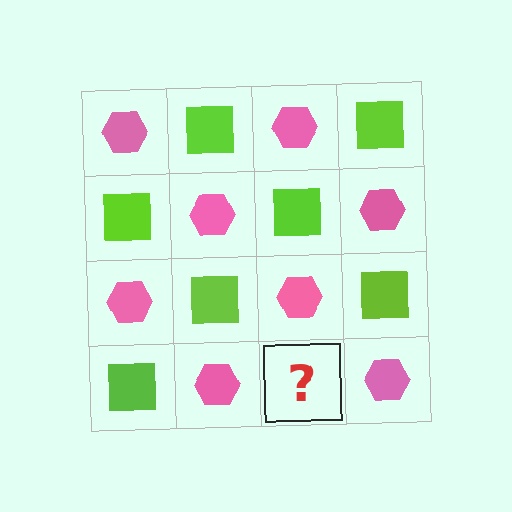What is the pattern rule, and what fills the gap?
The rule is that it alternates pink hexagon and lime square in a checkerboard pattern. The gap should be filled with a lime square.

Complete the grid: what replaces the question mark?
The question mark should be replaced with a lime square.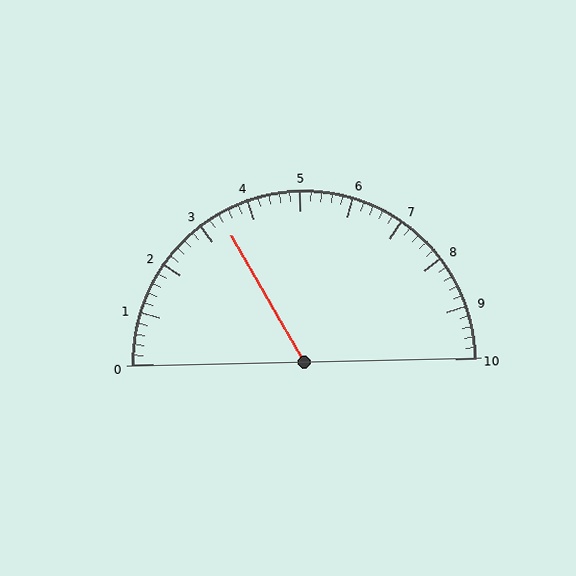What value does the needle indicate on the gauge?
The needle indicates approximately 3.4.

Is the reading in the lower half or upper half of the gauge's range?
The reading is in the lower half of the range (0 to 10).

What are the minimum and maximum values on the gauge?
The gauge ranges from 0 to 10.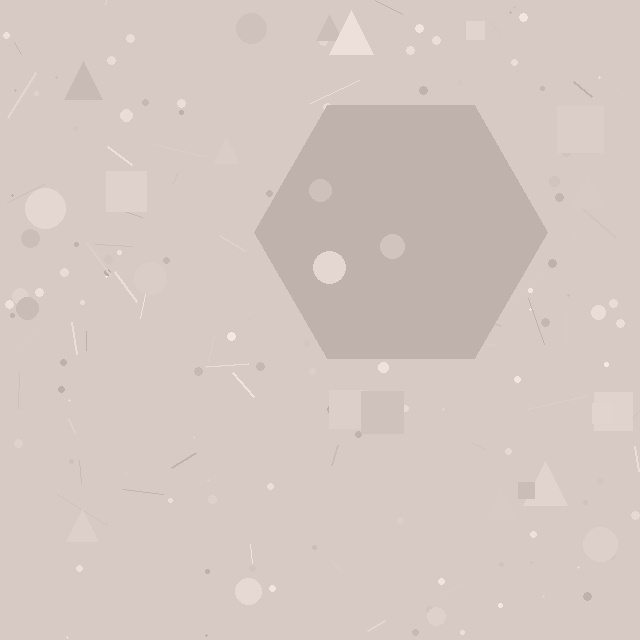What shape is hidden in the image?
A hexagon is hidden in the image.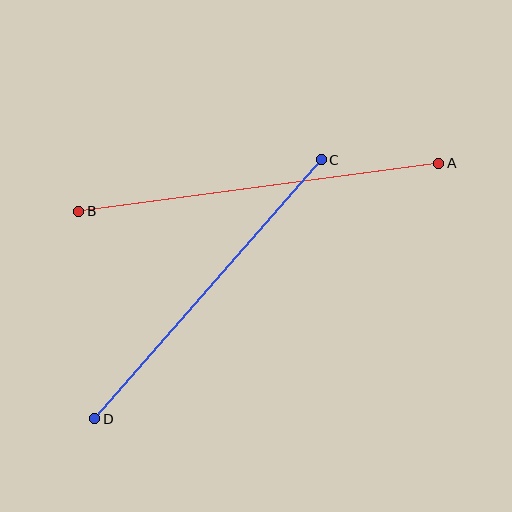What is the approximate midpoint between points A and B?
The midpoint is at approximately (259, 187) pixels.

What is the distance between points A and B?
The distance is approximately 363 pixels.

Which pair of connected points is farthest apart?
Points A and B are farthest apart.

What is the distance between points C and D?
The distance is approximately 344 pixels.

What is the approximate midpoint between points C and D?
The midpoint is at approximately (208, 289) pixels.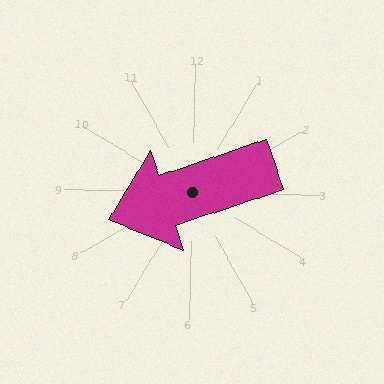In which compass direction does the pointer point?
West.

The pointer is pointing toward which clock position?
Roughly 8 o'clock.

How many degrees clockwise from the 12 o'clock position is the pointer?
Approximately 250 degrees.